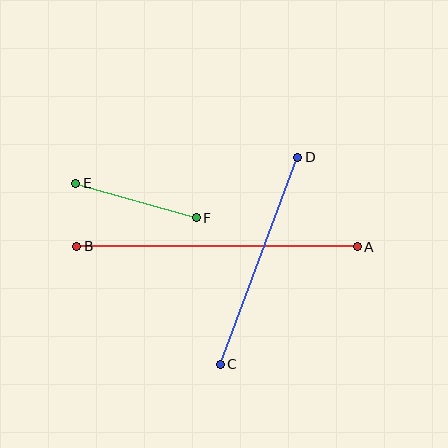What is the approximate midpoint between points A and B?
The midpoint is at approximately (217, 246) pixels.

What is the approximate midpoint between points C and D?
The midpoint is at approximately (259, 261) pixels.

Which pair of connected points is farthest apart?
Points A and B are farthest apart.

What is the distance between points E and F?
The distance is approximately 125 pixels.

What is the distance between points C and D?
The distance is approximately 221 pixels.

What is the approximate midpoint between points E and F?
The midpoint is at approximately (136, 201) pixels.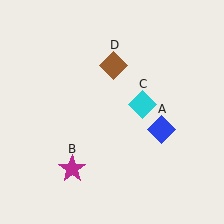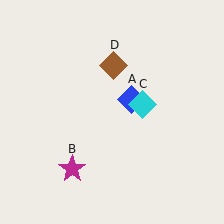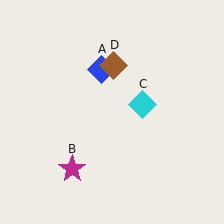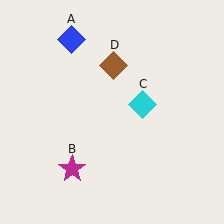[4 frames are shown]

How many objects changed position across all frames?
1 object changed position: blue diamond (object A).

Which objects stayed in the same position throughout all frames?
Magenta star (object B) and cyan diamond (object C) and brown diamond (object D) remained stationary.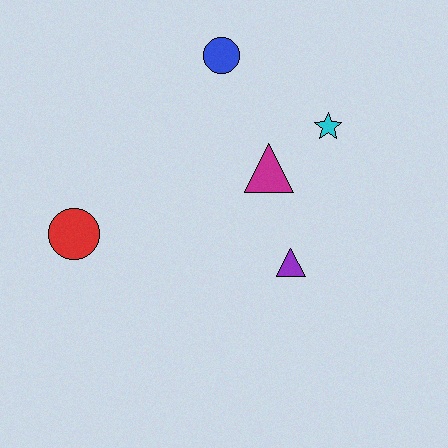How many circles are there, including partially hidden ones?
There are 2 circles.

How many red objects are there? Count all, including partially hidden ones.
There is 1 red object.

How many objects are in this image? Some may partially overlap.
There are 5 objects.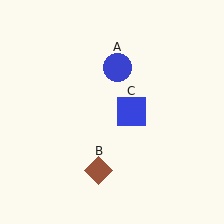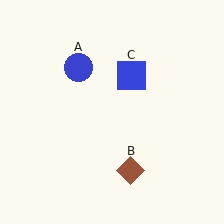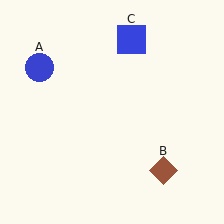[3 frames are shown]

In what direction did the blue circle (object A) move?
The blue circle (object A) moved left.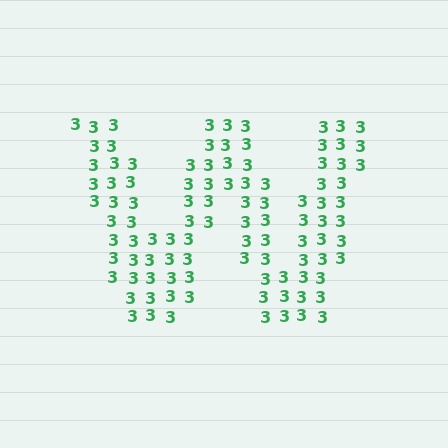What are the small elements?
The small elements are digit 3's.